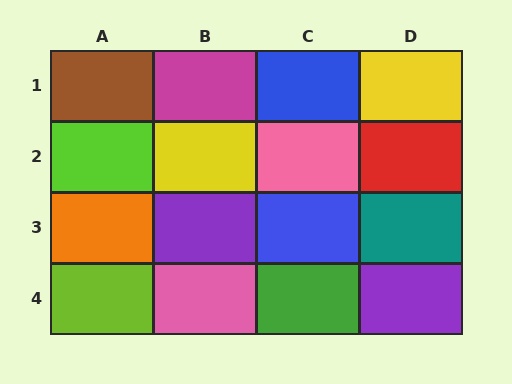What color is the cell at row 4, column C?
Green.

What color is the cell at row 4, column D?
Purple.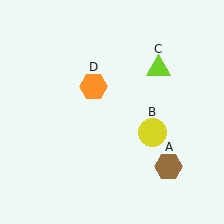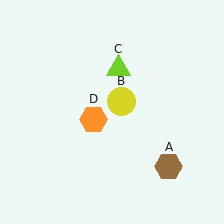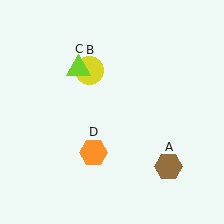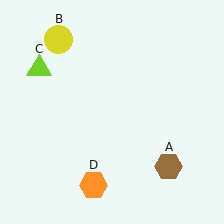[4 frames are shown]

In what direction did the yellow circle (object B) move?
The yellow circle (object B) moved up and to the left.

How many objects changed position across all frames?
3 objects changed position: yellow circle (object B), lime triangle (object C), orange hexagon (object D).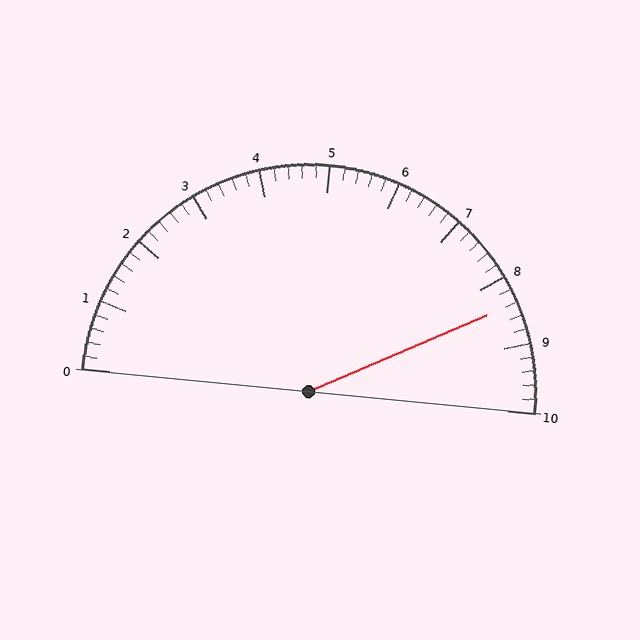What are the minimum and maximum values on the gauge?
The gauge ranges from 0 to 10.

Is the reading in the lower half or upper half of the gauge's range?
The reading is in the upper half of the range (0 to 10).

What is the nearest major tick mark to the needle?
The nearest major tick mark is 8.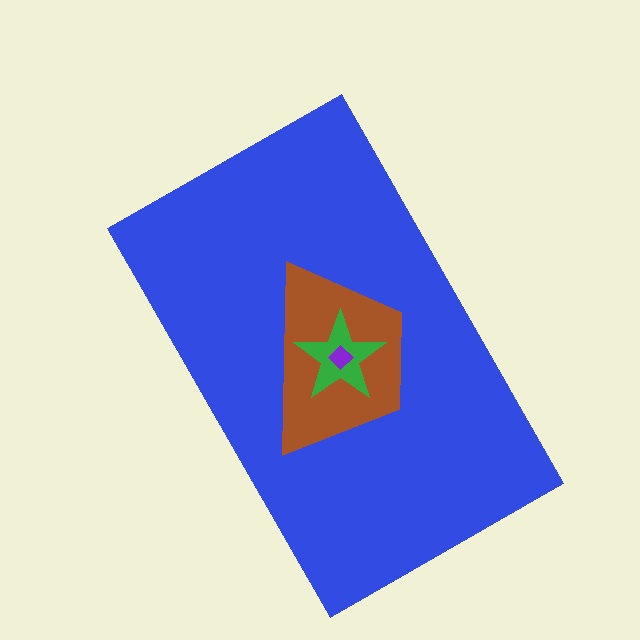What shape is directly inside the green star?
The purple diamond.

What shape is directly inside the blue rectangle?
The brown trapezoid.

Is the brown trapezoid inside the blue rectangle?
Yes.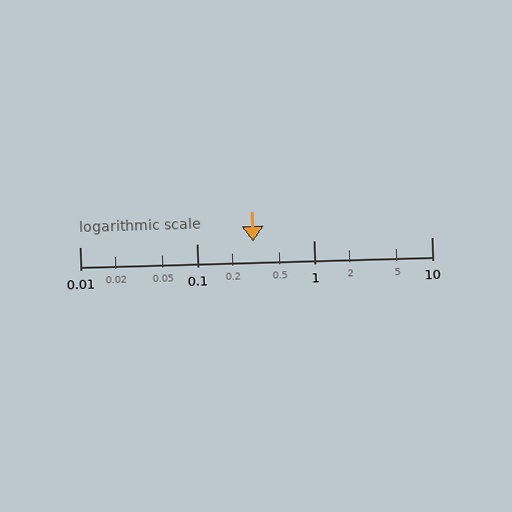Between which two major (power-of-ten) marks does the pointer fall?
The pointer is between 0.1 and 1.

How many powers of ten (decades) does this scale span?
The scale spans 3 decades, from 0.01 to 10.